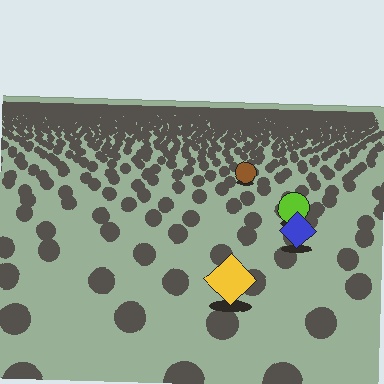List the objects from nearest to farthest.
From nearest to farthest: the yellow diamond, the blue diamond, the lime circle, the brown circle.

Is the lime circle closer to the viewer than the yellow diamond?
No. The yellow diamond is closer — you can tell from the texture gradient: the ground texture is coarser near it.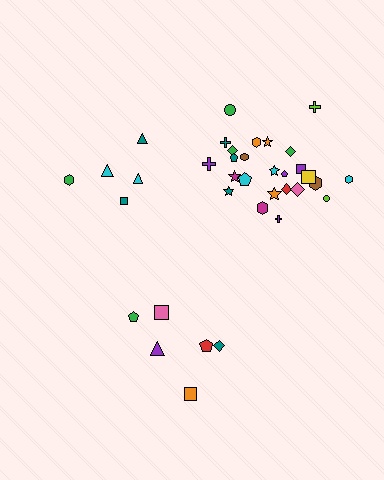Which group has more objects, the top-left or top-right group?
The top-right group.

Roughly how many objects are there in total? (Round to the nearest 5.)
Roughly 35 objects in total.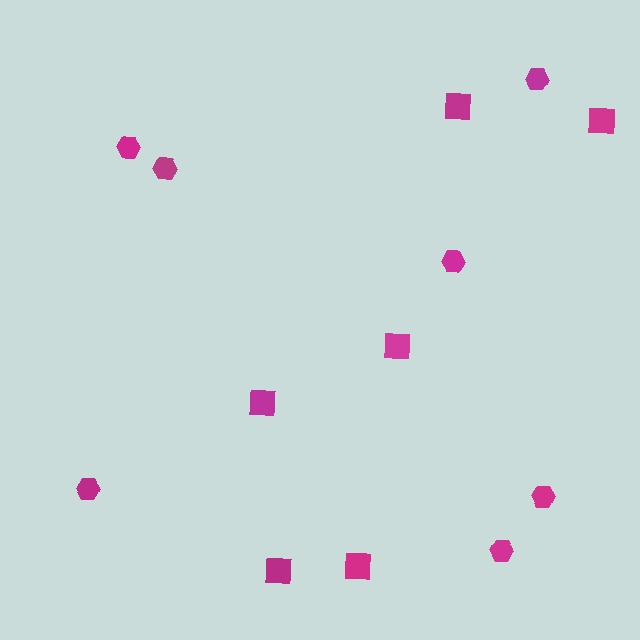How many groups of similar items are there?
There are 2 groups: one group of hexagons (7) and one group of squares (6).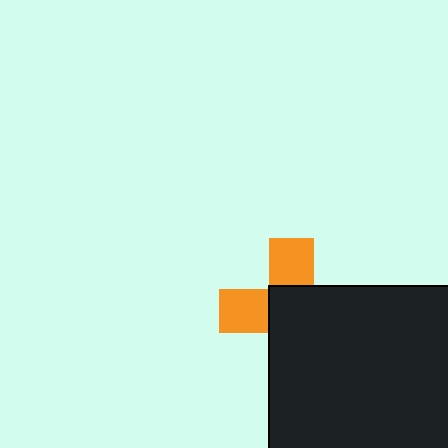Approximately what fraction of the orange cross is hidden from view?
Roughly 61% of the orange cross is hidden behind the black square.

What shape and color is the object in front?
The object in front is a black square.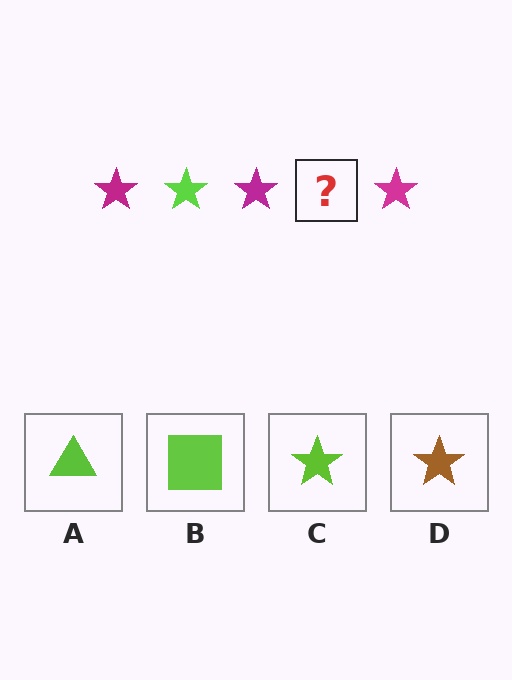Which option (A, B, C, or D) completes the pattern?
C.